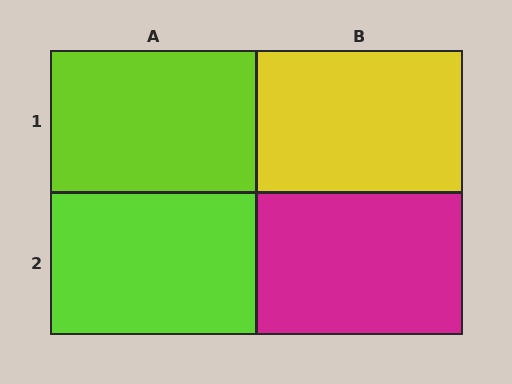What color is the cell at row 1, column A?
Lime.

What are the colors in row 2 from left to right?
Lime, magenta.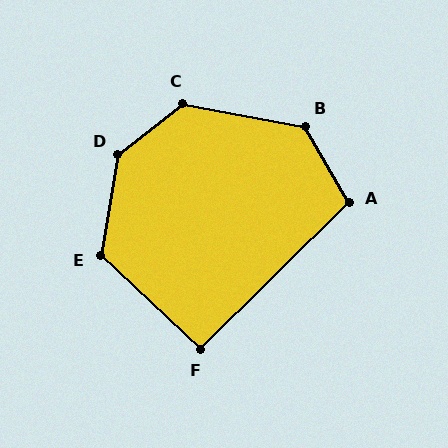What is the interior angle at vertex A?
Approximately 105 degrees (obtuse).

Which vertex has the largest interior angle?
D, at approximately 137 degrees.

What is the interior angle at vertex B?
Approximately 130 degrees (obtuse).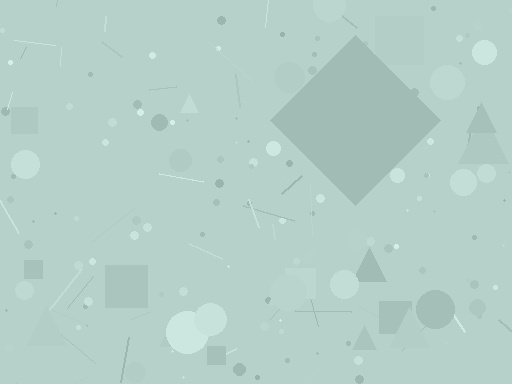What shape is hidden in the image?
A diamond is hidden in the image.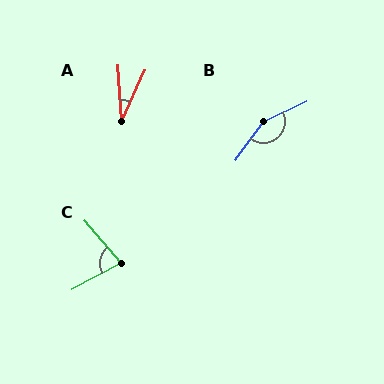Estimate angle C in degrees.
Approximately 78 degrees.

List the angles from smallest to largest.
A (28°), C (78°), B (152°).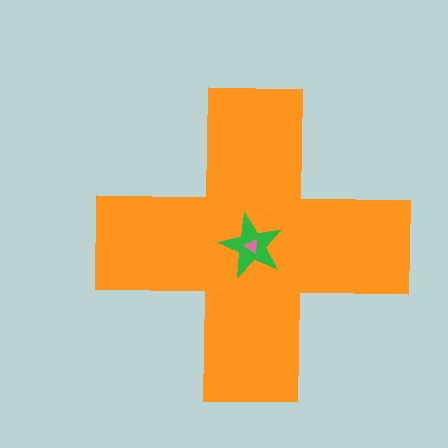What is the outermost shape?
The orange cross.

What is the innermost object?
The pink triangle.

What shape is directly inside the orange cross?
The green star.